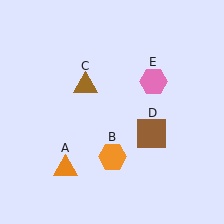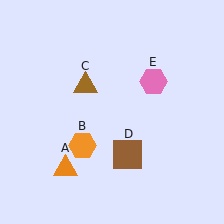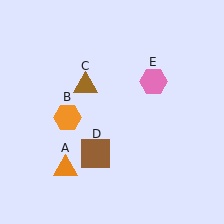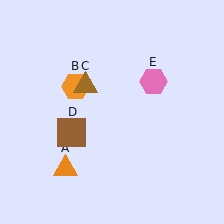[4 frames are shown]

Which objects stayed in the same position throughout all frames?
Orange triangle (object A) and brown triangle (object C) and pink hexagon (object E) remained stationary.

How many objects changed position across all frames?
2 objects changed position: orange hexagon (object B), brown square (object D).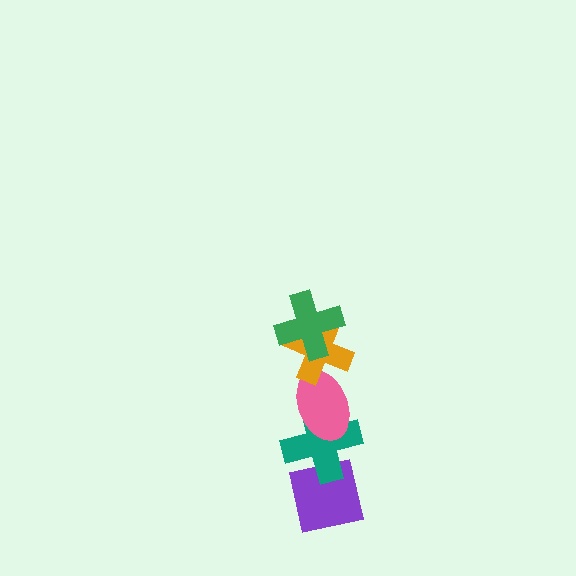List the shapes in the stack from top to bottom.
From top to bottom: the green cross, the orange cross, the pink ellipse, the teal cross, the purple square.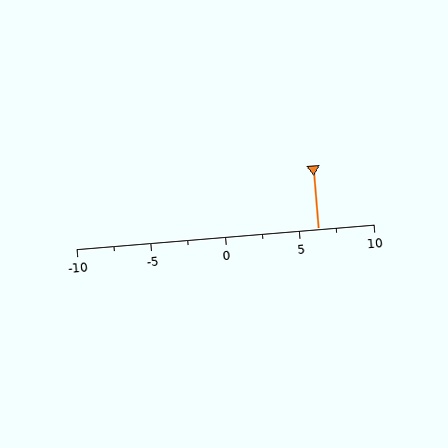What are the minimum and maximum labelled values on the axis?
The axis runs from -10 to 10.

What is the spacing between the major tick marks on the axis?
The major ticks are spaced 5 apart.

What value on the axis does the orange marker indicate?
The marker indicates approximately 6.2.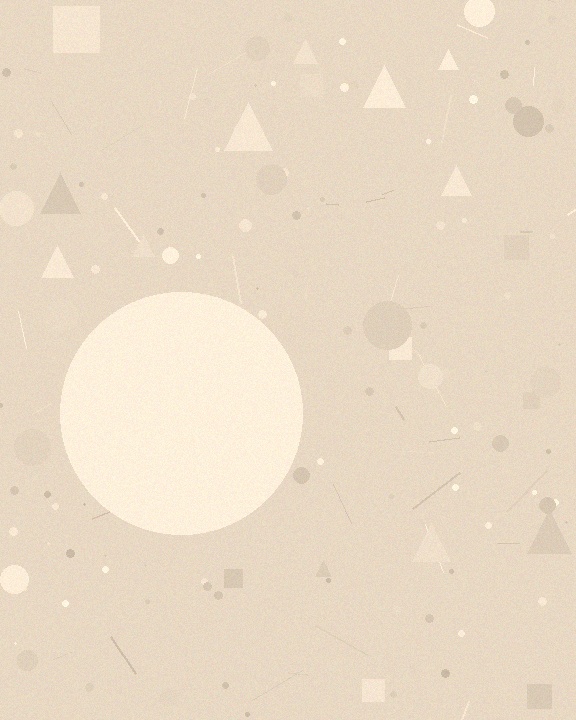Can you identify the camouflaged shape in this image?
The camouflaged shape is a circle.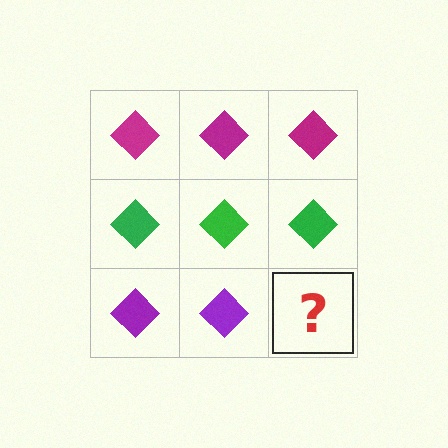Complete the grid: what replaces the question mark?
The question mark should be replaced with a purple diamond.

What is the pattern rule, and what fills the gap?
The rule is that each row has a consistent color. The gap should be filled with a purple diamond.